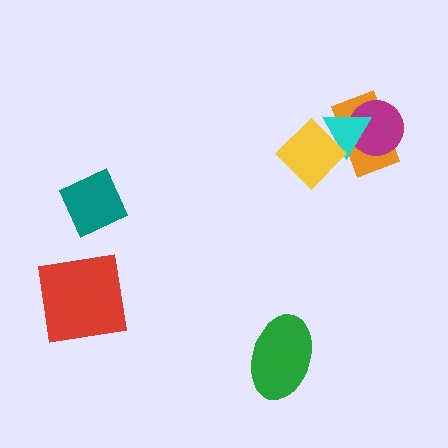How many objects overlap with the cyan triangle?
3 objects overlap with the cyan triangle.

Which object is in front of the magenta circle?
The cyan triangle is in front of the magenta circle.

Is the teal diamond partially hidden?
No, no other shape covers it.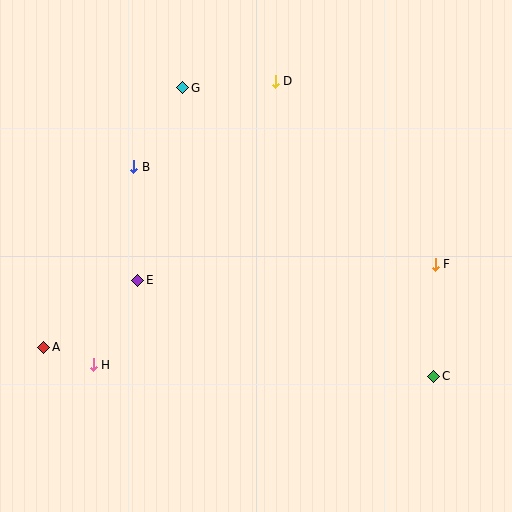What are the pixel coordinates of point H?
Point H is at (93, 365).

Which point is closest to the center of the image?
Point E at (138, 280) is closest to the center.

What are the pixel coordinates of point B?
Point B is at (134, 167).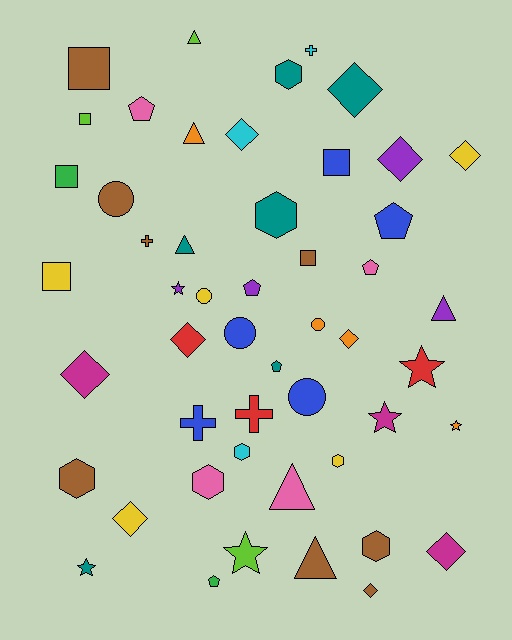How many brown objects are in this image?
There are 8 brown objects.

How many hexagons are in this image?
There are 7 hexagons.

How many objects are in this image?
There are 50 objects.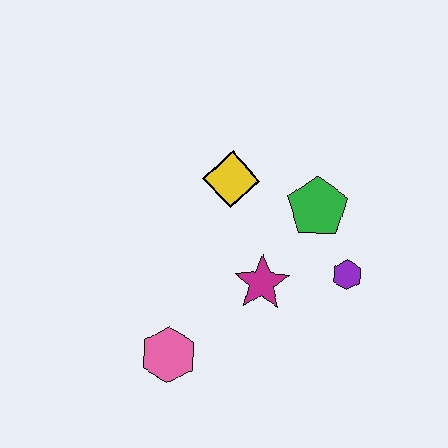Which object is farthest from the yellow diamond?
The pink hexagon is farthest from the yellow diamond.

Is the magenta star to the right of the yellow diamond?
Yes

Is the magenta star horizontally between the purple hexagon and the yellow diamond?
Yes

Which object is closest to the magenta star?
The purple hexagon is closest to the magenta star.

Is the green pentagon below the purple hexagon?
No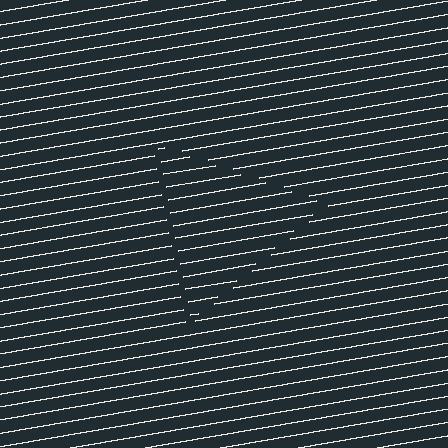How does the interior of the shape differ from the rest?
The interior of the shape contains the same grating, shifted by half a period — the contour is defined by the phase discontinuity where line-ends from the inner and outer gratings abut.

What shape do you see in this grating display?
An illusory triangle. The interior of the shape contains the same grating, shifted by half a period — the contour is defined by the phase discontinuity where line-ends from the inner and outer gratings abut.